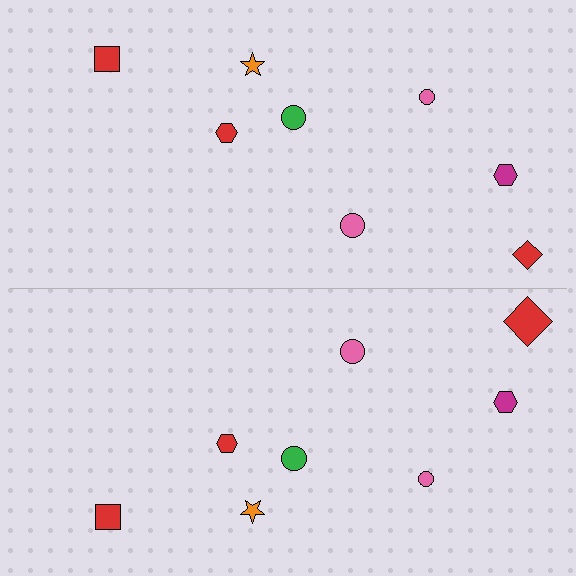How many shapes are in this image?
There are 16 shapes in this image.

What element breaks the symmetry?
The red diamond on the bottom side has a different size than its mirror counterpart.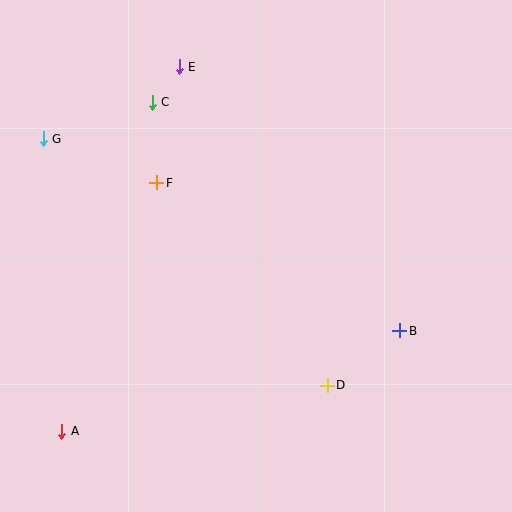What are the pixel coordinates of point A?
Point A is at (62, 432).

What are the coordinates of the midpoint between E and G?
The midpoint between E and G is at (111, 103).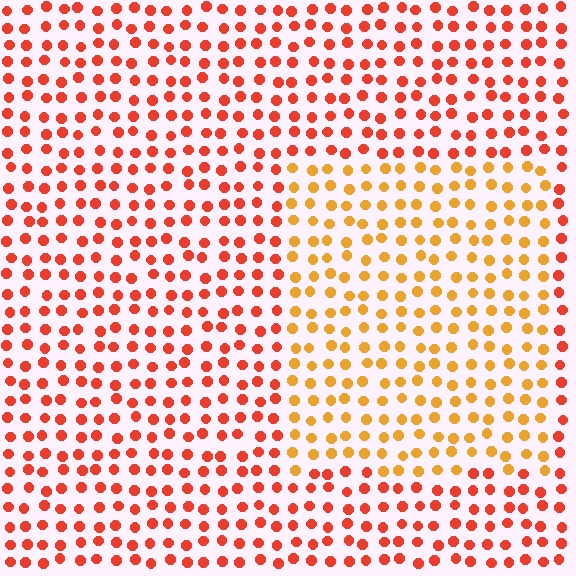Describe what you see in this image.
The image is filled with small red elements in a uniform arrangement. A rectangle-shaped region is visible where the elements are tinted to a slightly different hue, forming a subtle color boundary.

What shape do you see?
I see a rectangle.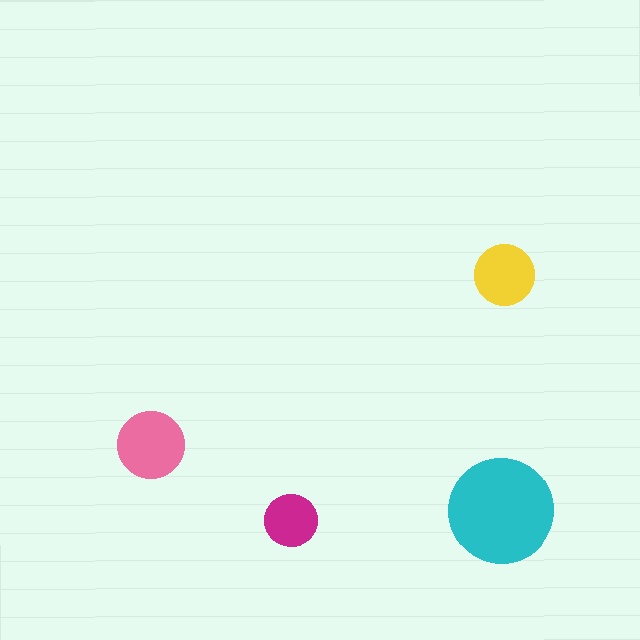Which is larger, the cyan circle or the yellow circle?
The cyan one.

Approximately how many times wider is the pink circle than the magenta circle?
About 1.5 times wider.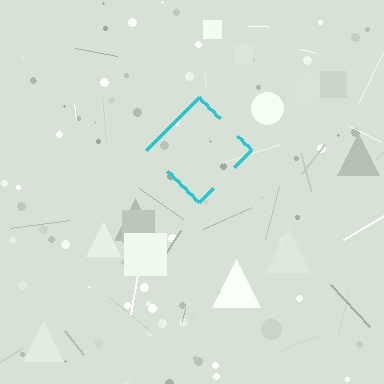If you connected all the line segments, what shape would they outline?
They would outline a diamond.